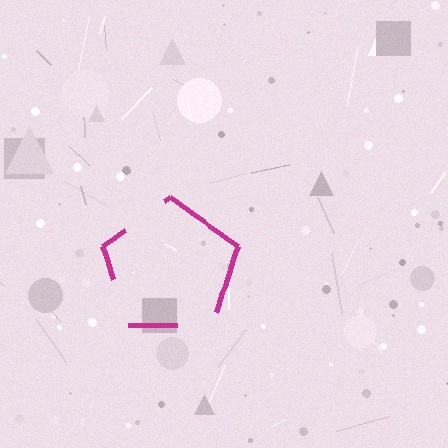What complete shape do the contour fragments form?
The contour fragments form a pentagon.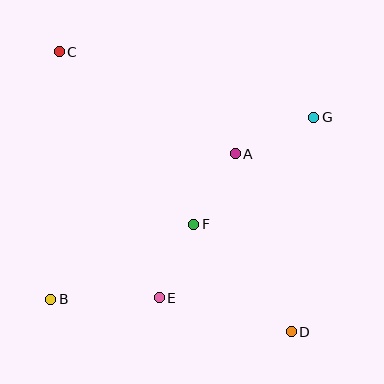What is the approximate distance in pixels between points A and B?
The distance between A and B is approximately 235 pixels.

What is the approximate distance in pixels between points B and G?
The distance between B and G is approximately 320 pixels.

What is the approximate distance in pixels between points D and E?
The distance between D and E is approximately 136 pixels.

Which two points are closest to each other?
Points A and F are closest to each other.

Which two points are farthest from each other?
Points C and D are farthest from each other.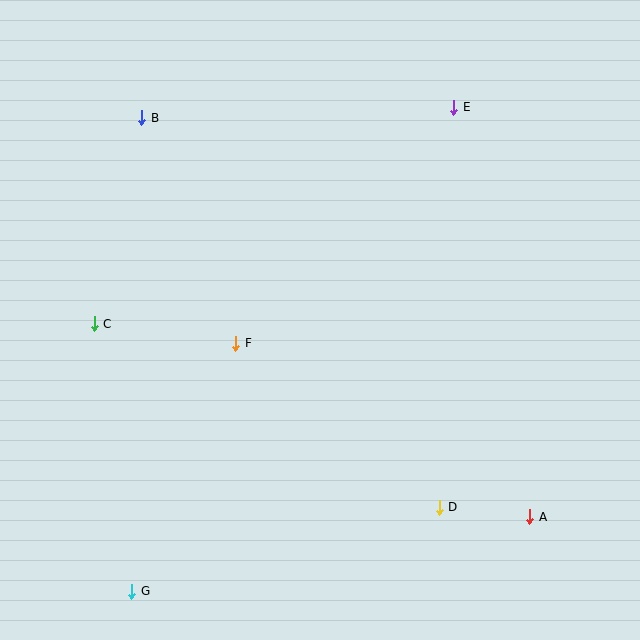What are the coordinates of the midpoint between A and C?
The midpoint between A and C is at (312, 420).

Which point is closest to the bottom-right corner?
Point A is closest to the bottom-right corner.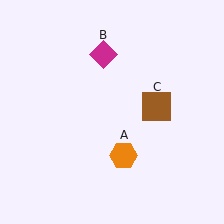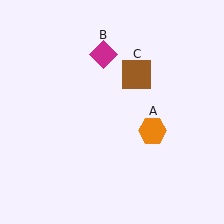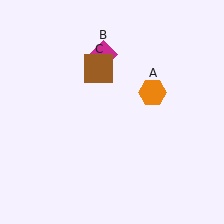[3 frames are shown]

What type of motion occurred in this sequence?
The orange hexagon (object A), brown square (object C) rotated counterclockwise around the center of the scene.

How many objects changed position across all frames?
2 objects changed position: orange hexagon (object A), brown square (object C).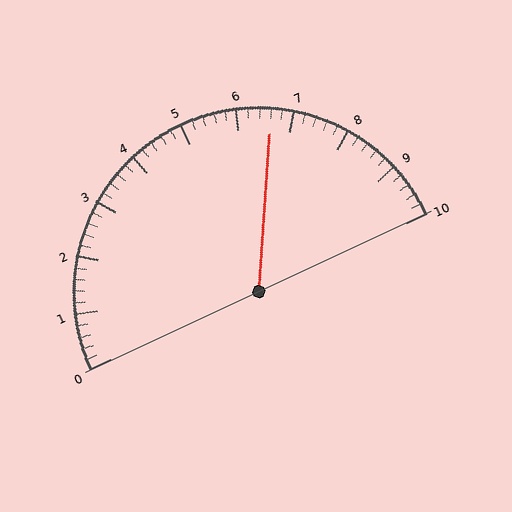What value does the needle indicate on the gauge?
The needle indicates approximately 6.6.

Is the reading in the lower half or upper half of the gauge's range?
The reading is in the upper half of the range (0 to 10).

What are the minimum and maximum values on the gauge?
The gauge ranges from 0 to 10.